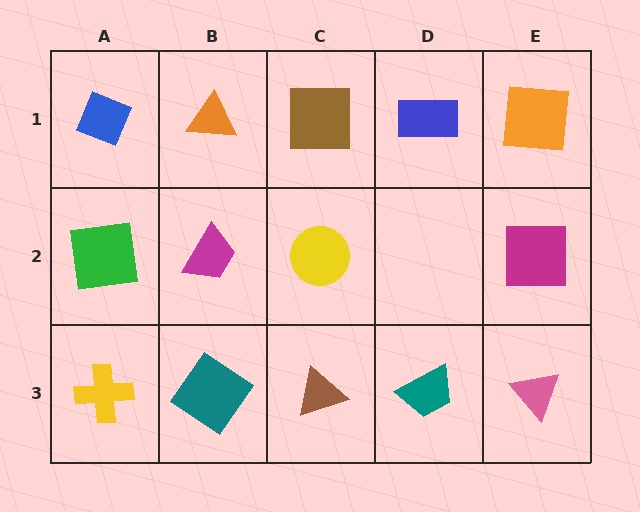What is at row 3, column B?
A teal diamond.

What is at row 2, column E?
A magenta square.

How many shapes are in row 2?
4 shapes.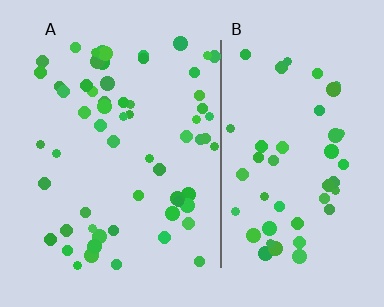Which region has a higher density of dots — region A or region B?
A (the left).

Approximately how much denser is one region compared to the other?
Approximately 1.2× — region A over region B.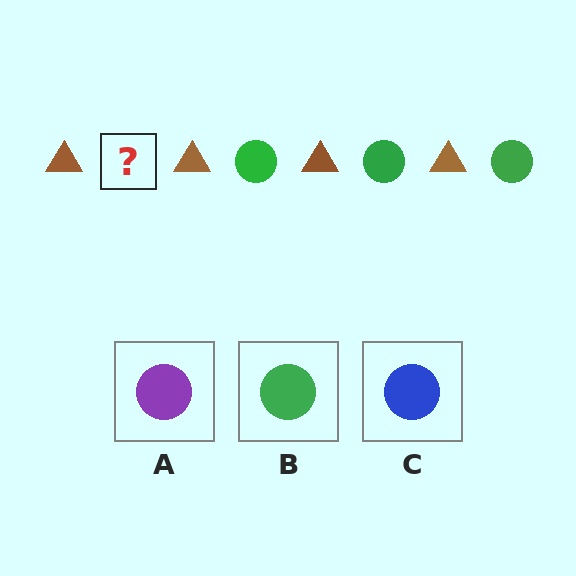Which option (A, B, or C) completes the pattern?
B.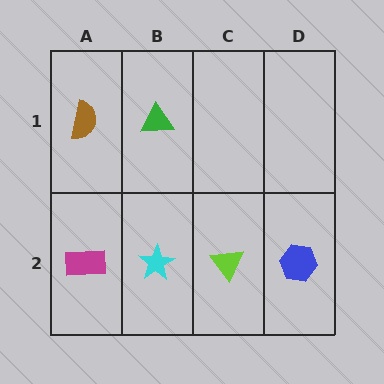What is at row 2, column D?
A blue hexagon.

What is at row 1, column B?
A green triangle.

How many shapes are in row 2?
4 shapes.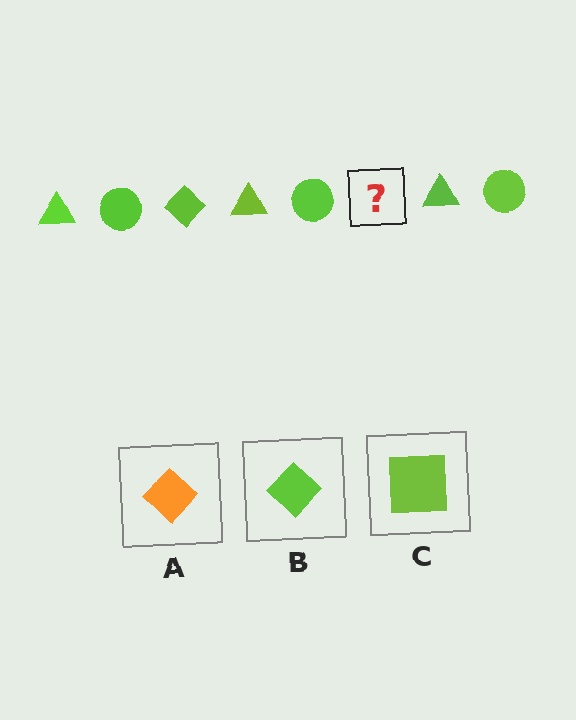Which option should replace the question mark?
Option B.